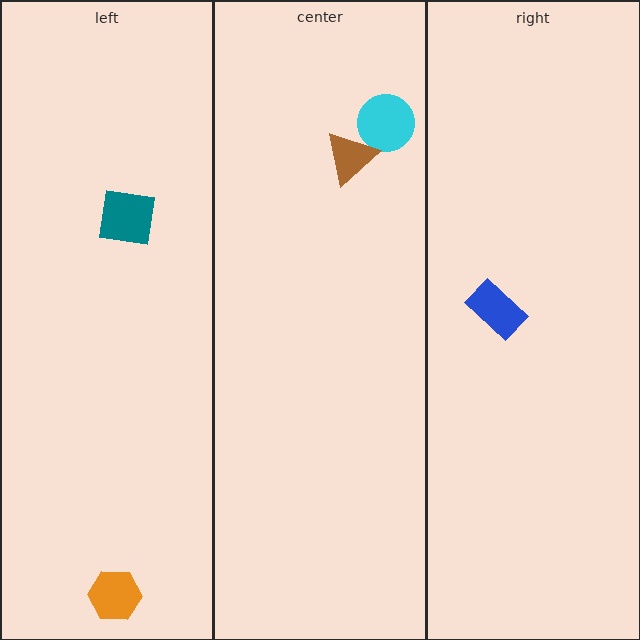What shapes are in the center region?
The cyan circle, the brown triangle.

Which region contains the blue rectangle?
The right region.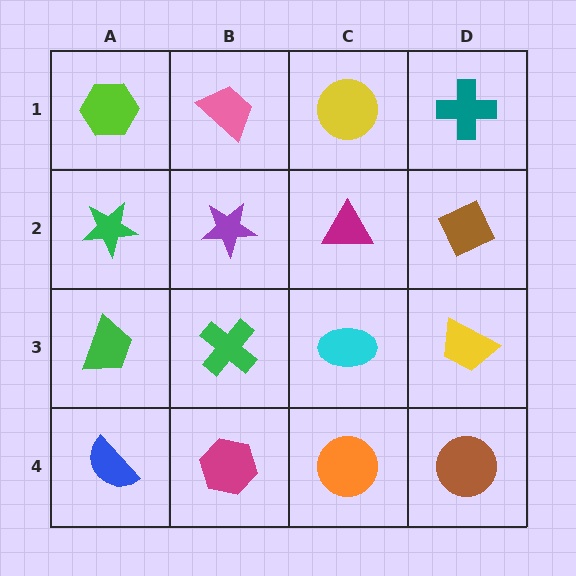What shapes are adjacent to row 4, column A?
A green trapezoid (row 3, column A), a magenta hexagon (row 4, column B).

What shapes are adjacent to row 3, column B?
A purple star (row 2, column B), a magenta hexagon (row 4, column B), a green trapezoid (row 3, column A), a cyan ellipse (row 3, column C).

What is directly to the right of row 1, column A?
A pink trapezoid.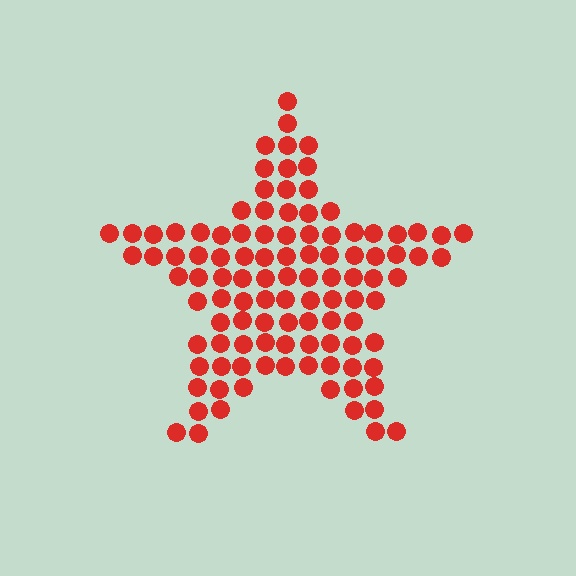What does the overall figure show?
The overall figure shows a star.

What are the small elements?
The small elements are circles.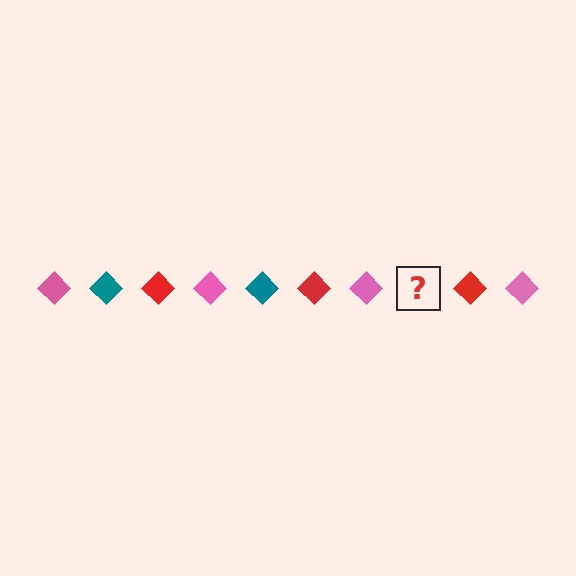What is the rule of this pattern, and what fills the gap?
The rule is that the pattern cycles through pink, teal, red diamonds. The gap should be filled with a teal diamond.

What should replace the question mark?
The question mark should be replaced with a teal diamond.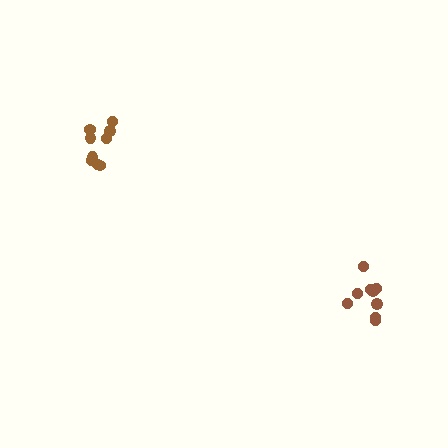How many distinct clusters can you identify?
There are 2 distinct clusters.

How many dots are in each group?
Group 1: 9 dots, Group 2: 9 dots (18 total).